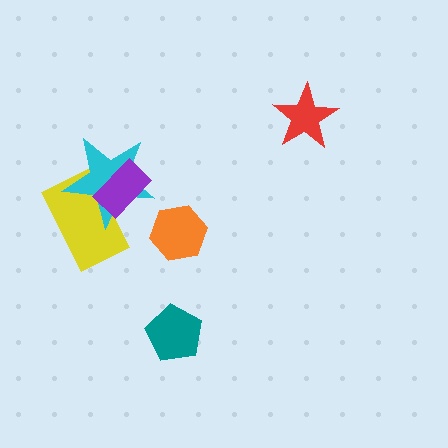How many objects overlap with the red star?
0 objects overlap with the red star.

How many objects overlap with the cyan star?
2 objects overlap with the cyan star.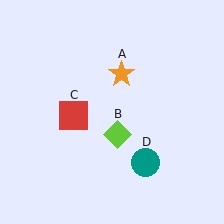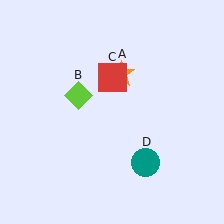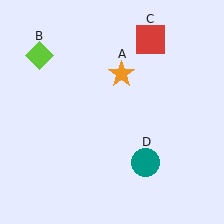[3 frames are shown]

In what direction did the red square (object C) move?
The red square (object C) moved up and to the right.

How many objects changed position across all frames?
2 objects changed position: lime diamond (object B), red square (object C).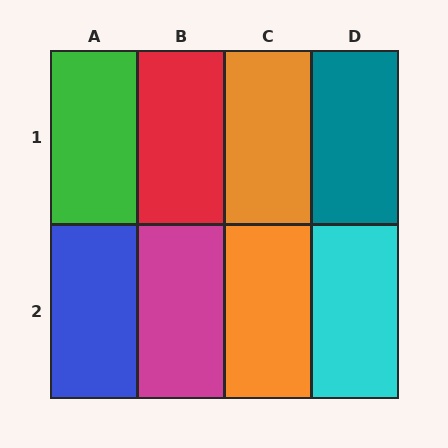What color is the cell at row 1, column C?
Orange.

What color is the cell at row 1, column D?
Teal.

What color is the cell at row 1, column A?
Green.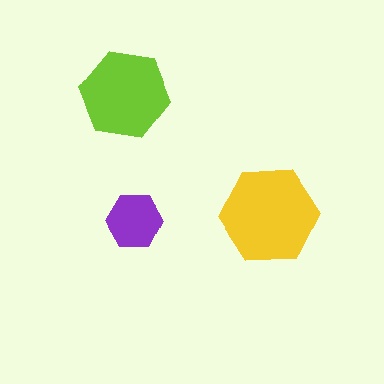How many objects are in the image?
There are 3 objects in the image.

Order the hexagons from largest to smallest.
the yellow one, the lime one, the purple one.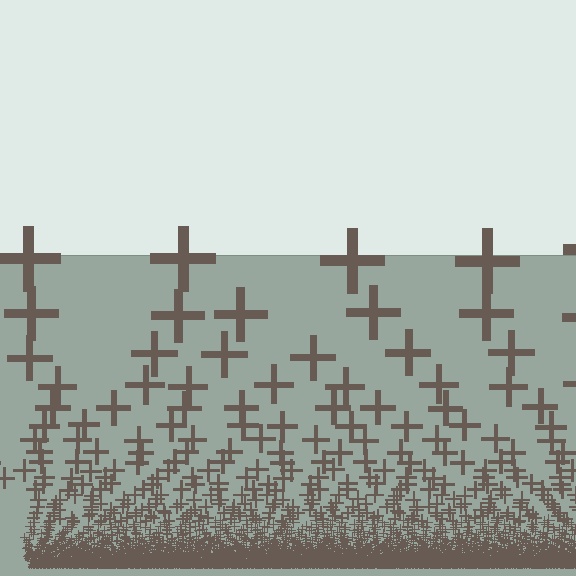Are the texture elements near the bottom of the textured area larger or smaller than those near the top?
Smaller. The gradient is inverted — elements near the bottom are smaller and denser.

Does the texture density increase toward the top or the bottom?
Density increases toward the bottom.